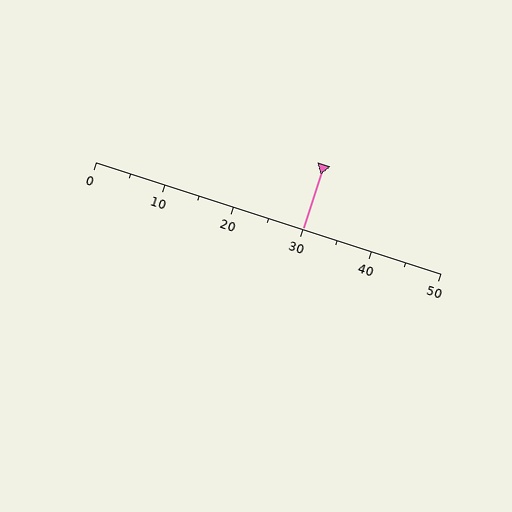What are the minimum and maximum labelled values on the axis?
The axis runs from 0 to 50.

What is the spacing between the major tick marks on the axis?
The major ticks are spaced 10 apart.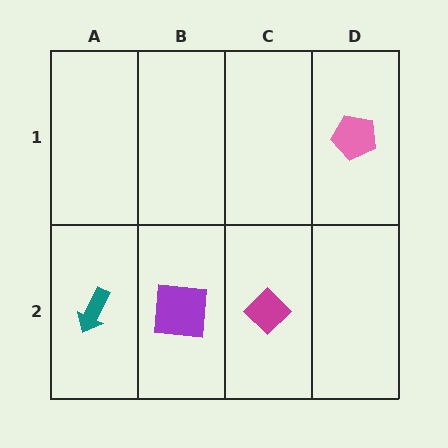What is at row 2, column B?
A purple square.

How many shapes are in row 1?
1 shape.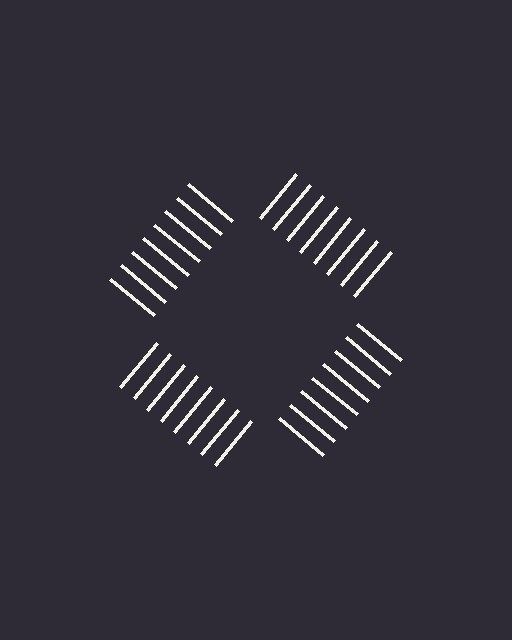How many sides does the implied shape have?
4 sides — the line-ends trace a square.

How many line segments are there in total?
32 — 8 along each of the 4 edges.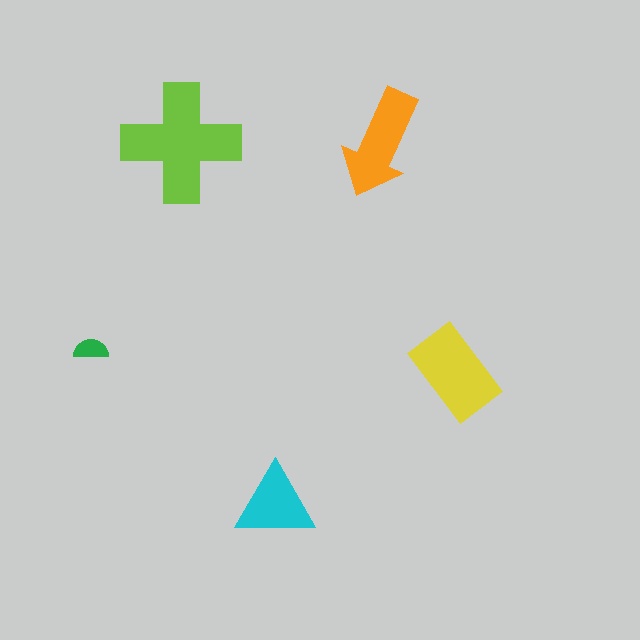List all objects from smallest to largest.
The green semicircle, the cyan triangle, the orange arrow, the yellow rectangle, the lime cross.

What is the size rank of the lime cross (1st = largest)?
1st.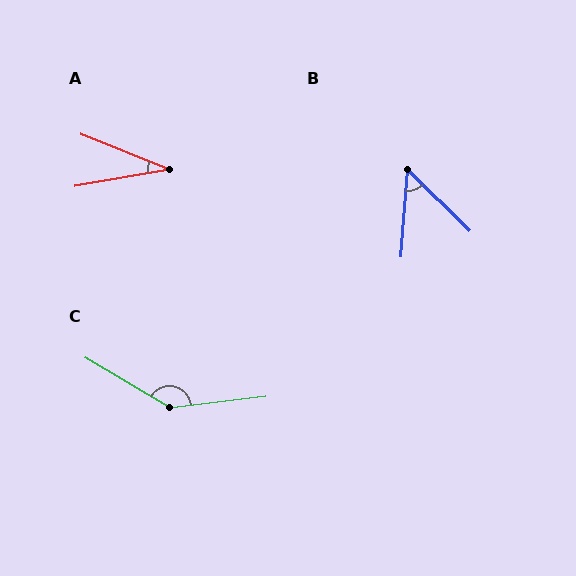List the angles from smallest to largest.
A (32°), B (50°), C (142°).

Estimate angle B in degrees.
Approximately 50 degrees.